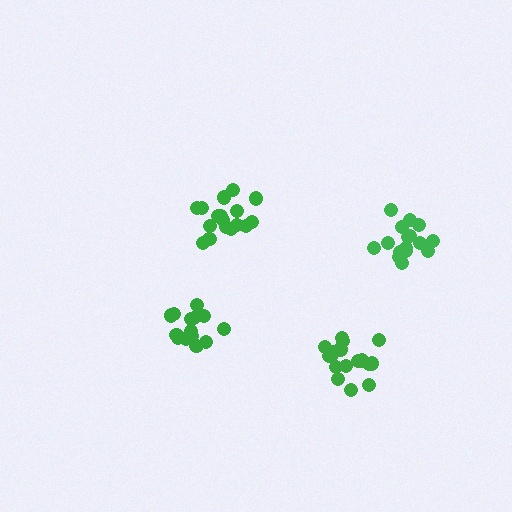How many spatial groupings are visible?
There are 4 spatial groupings.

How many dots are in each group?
Group 1: 17 dots, Group 2: 17 dots, Group 3: 15 dots, Group 4: 18 dots (67 total).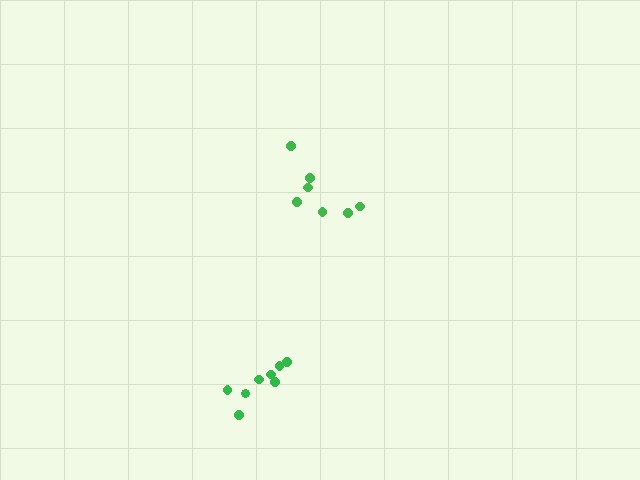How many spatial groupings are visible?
There are 2 spatial groupings.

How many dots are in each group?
Group 1: 8 dots, Group 2: 7 dots (15 total).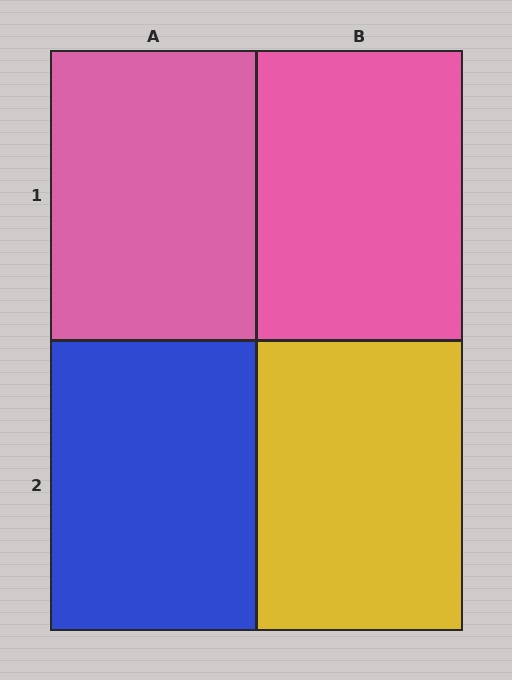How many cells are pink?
2 cells are pink.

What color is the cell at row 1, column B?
Pink.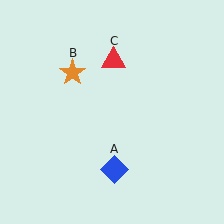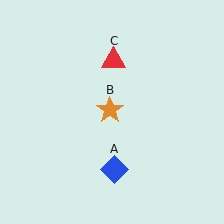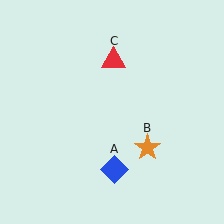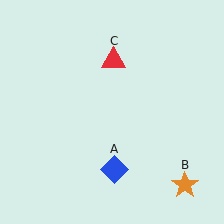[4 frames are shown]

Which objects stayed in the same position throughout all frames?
Blue diamond (object A) and red triangle (object C) remained stationary.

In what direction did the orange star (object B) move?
The orange star (object B) moved down and to the right.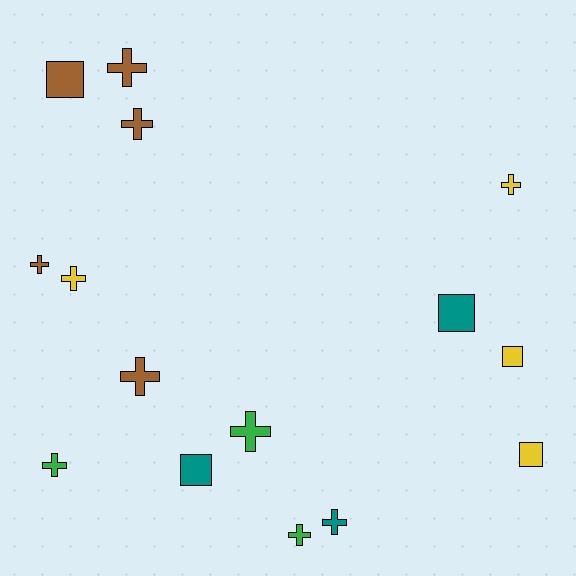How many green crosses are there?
There are 3 green crosses.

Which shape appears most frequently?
Cross, with 10 objects.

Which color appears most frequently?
Brown, with 5 objects.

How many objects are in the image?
There are 15 objects.